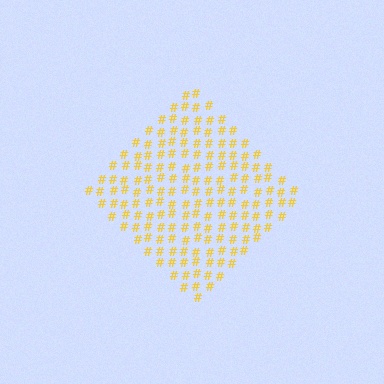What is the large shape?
The large shape is a diamond.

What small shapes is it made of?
It is made of small hash symbols.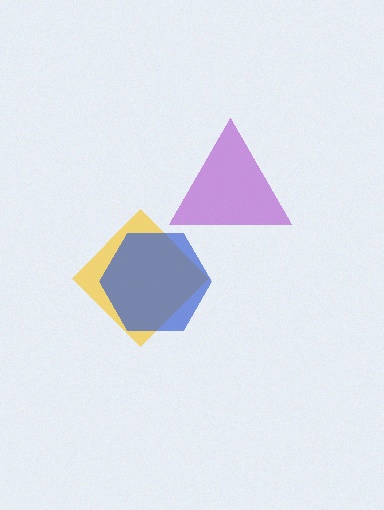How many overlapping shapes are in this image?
There are 3 overlapping shapes in the image.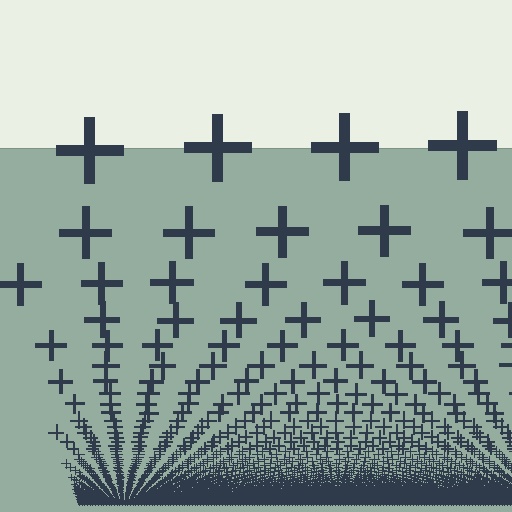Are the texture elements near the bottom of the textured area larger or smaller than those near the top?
Smaller. The gradient is inverted — elements near the bottom are smaller and denser.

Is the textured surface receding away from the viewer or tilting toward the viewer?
The surface appears to tilt toward the viewer. Texture elements get larger and sparser toward the top.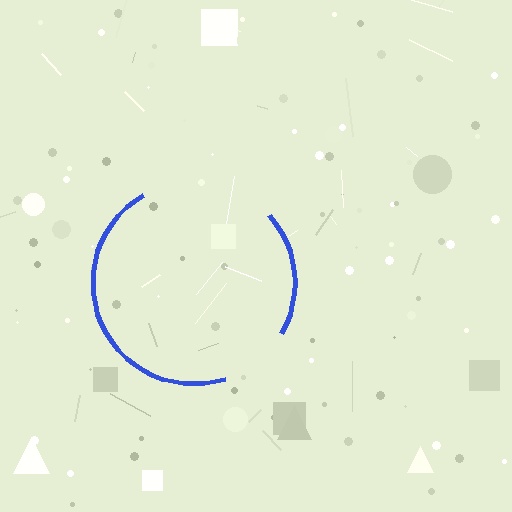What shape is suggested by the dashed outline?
The dashed outline suggests a circle.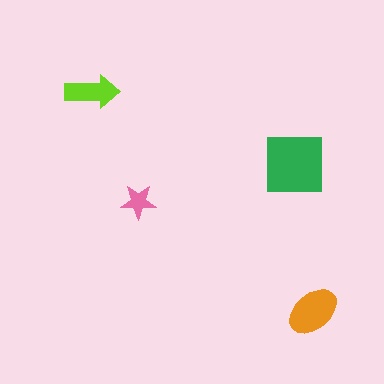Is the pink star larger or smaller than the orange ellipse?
Smaller.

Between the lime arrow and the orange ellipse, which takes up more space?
The orange ellipse.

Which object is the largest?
The green square.